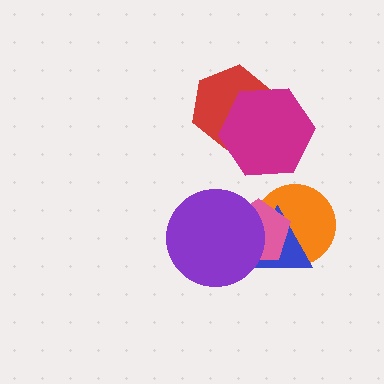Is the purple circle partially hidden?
No, no other shape covers it.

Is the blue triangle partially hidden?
Yes, it is partially covered by another shape.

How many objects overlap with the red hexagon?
1 object overlaps with the red hexagon.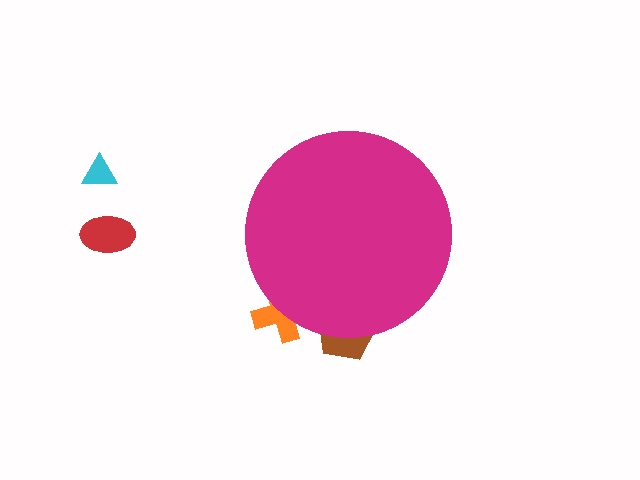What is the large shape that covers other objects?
A magenta circle.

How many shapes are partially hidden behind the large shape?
2 shapes are partially hidden.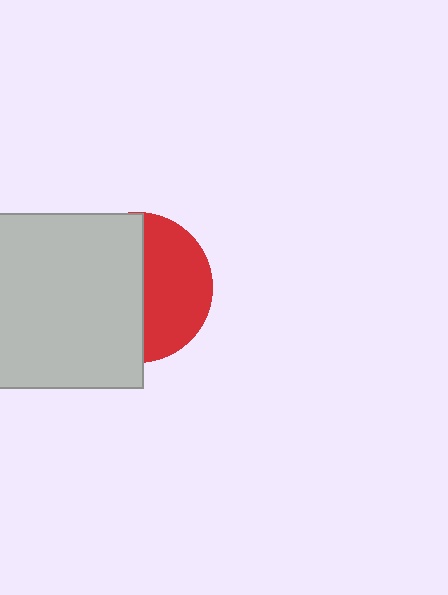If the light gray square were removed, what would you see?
You would see the complete red circle.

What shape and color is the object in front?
The object in front is a light gray square.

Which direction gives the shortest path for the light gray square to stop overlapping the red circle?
Moving left gives the shortest separation.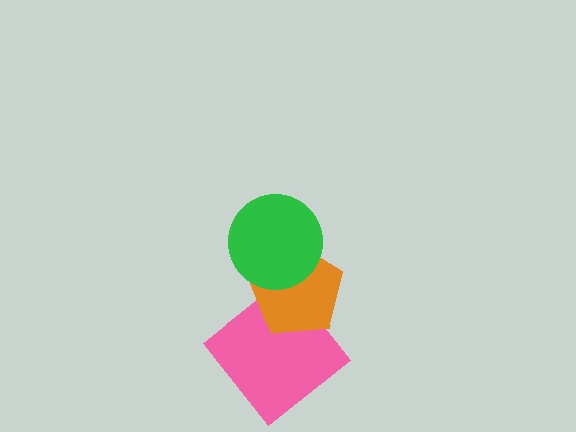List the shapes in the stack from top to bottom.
From top to bottom: the green circle, the orange pentagon, the pink diamond.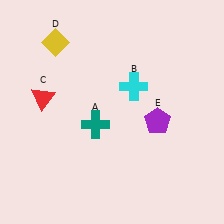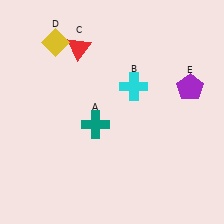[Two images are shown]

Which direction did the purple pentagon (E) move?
The purple pentagon (E) moved up.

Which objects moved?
The objects that moved are: the red triangle (C), the purple pentagon (E).